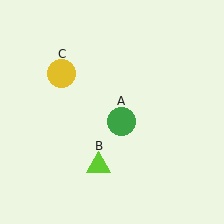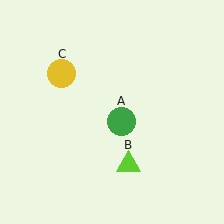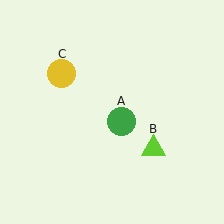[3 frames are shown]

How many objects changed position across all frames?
1 object changed position: lime triangle (object B).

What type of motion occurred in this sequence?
The lime triangle (object B) rotated counterclockwise around the center of the scene.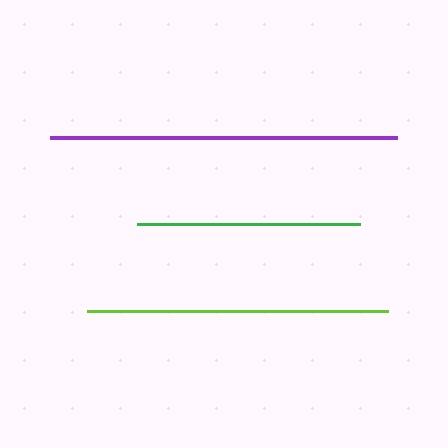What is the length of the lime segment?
The lime segment is approximately 300 pixels long.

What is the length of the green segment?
The green segment is approximately 222 pixels long.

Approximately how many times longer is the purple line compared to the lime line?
The purple line is approximately 1.2 times the length of the lime line.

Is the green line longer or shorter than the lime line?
The lime line is longer than the green line.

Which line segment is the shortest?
The green line is the shortest at approximately 222 pixels.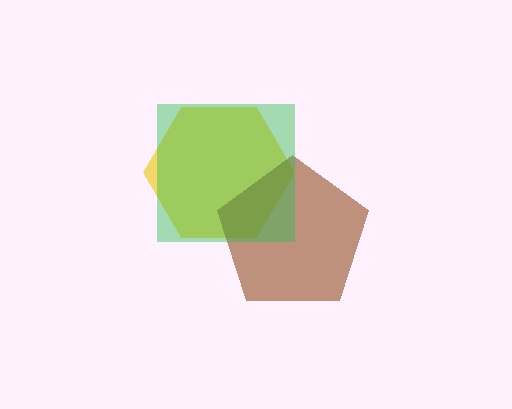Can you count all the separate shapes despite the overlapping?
Yes, there are 3 separate shapes.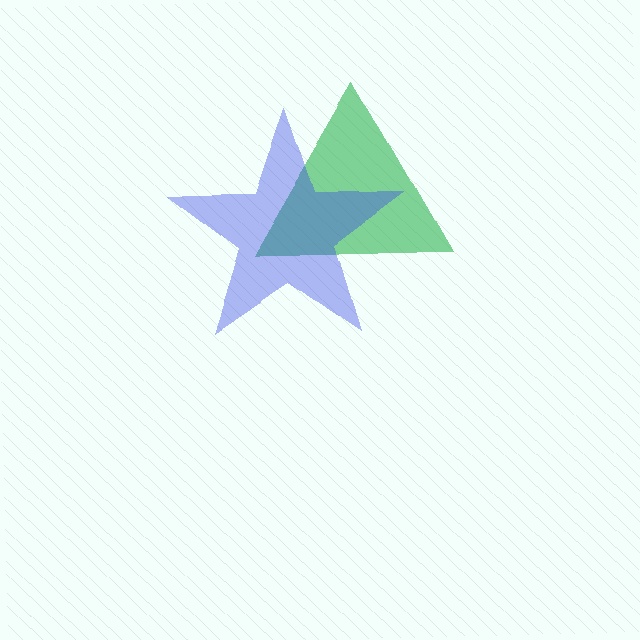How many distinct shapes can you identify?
There are 2 distinct shapes: a green triangle, a blue star.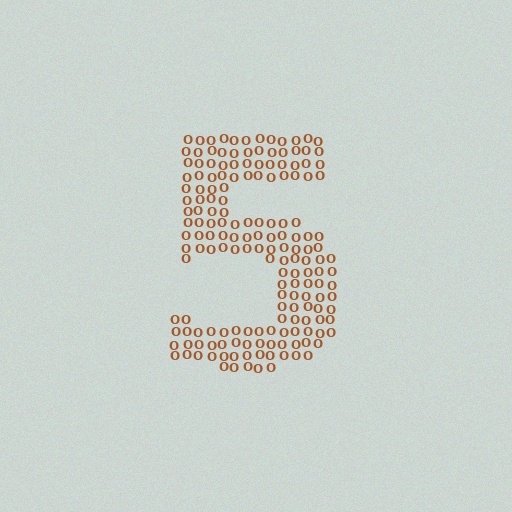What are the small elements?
The small elements are letter O's.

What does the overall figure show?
The overall figure shows the digit 5.